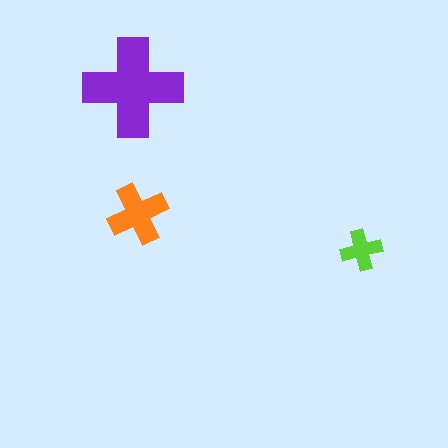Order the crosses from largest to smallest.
the purple one, the orange one, the lime one.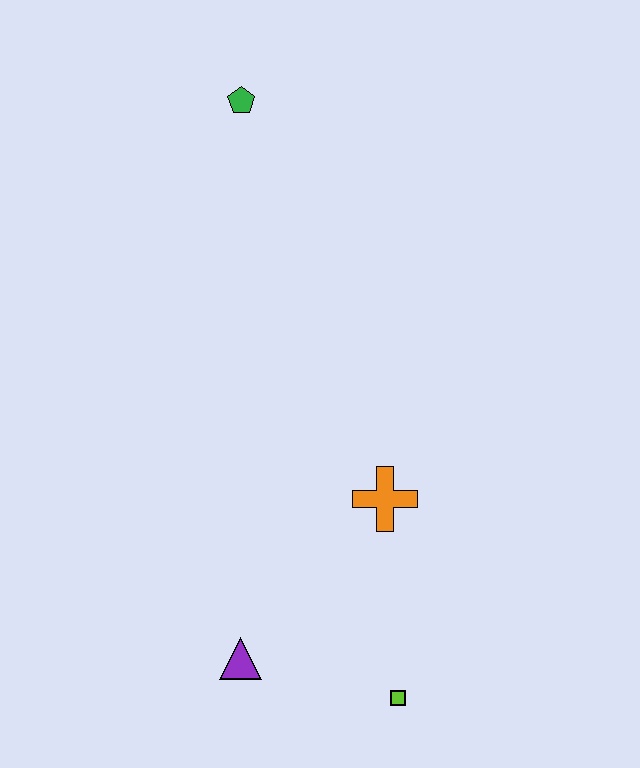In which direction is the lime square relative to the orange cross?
The lime square is below the orange cross.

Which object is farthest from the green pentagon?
The lime square is farthest from the green pentagon.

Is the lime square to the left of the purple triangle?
No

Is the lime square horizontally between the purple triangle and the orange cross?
No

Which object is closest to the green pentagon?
The orange cross is closest to the green pentagon.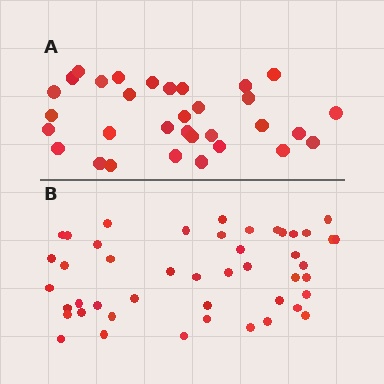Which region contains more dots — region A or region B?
Region B (the bottom region) has more dots.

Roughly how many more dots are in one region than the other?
Region B has approximately 15 more dots than region A.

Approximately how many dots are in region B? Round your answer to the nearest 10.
About 50 dots. (The exact count is 46, which rounds to 50.)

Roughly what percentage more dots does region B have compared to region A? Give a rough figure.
About 45% more.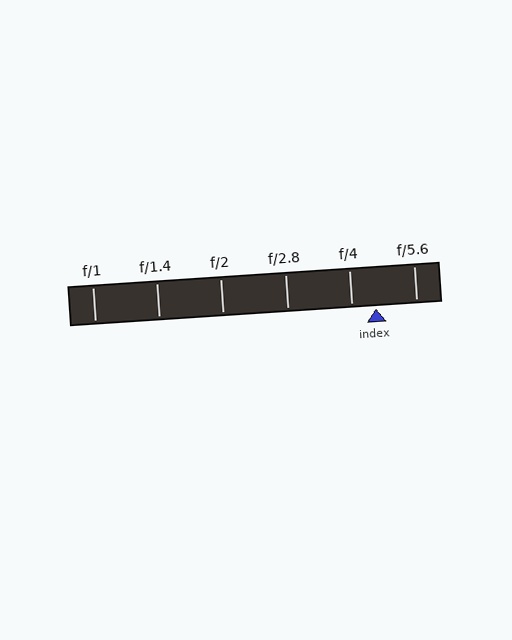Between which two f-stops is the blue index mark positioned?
The index mark is between f/4 and f/5.6.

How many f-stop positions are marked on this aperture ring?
There are 6 f-stop positions marked.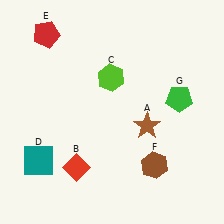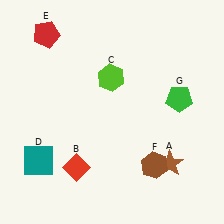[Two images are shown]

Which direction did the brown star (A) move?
The brown star (A) moved down.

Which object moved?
The brown star (A) moved down.